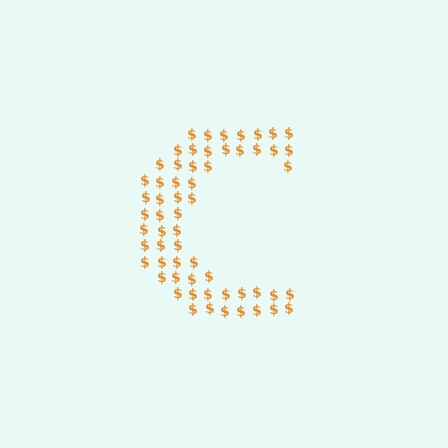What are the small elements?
The small elements are dollar signs.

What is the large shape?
The large shape is the letter C.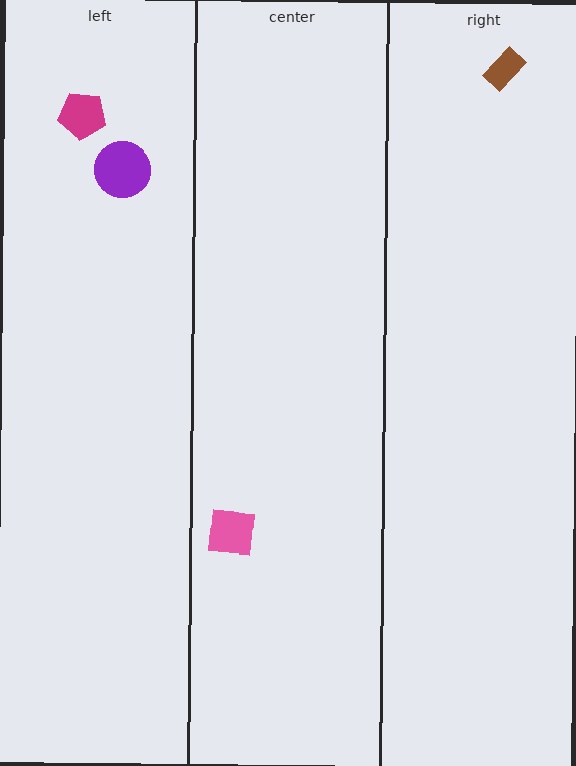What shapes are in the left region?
The purple circle, the magenta pentagon.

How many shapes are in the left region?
2.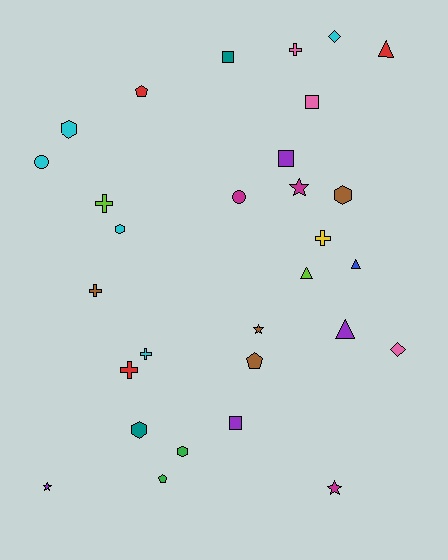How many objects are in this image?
There are 30 objects.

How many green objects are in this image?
There are 2 green objects.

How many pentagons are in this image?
There are 3 pentagons.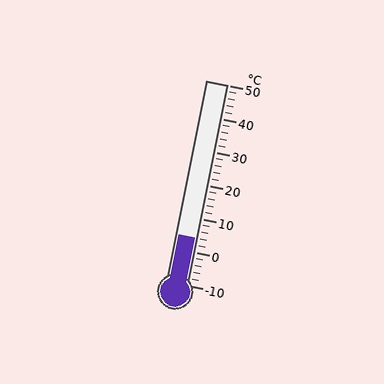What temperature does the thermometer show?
The thermometer shows approximately 4°C.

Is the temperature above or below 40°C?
The temperature is below 40°C.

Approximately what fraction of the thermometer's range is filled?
The thermometer is filled to approximately 25% of its range.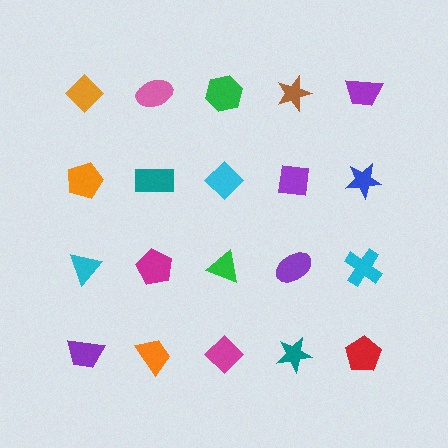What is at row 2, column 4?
A purple square.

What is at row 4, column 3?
A magenta diamond.